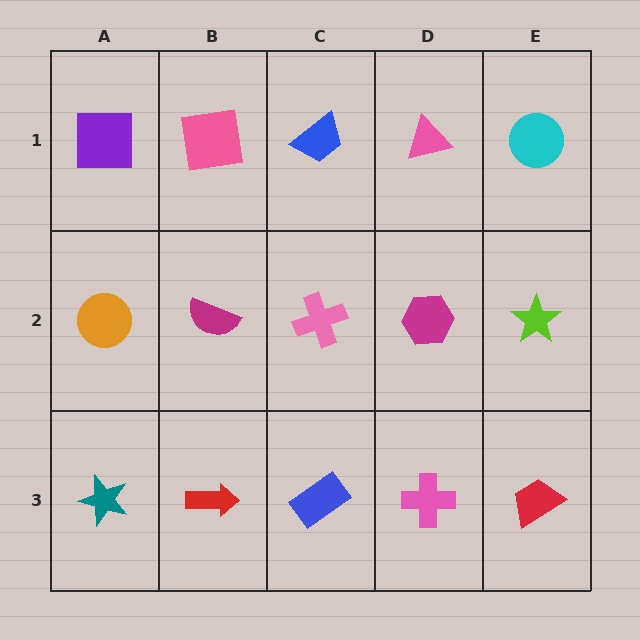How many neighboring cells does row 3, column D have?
3.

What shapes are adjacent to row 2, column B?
A pink square (row 1, column B), a red arrow (row 3, column B), an orange circle (row 2, column A), a pink cross (row 2, column C).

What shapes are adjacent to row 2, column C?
A blue trapezoid (row 1, column C), a blue rectangle (row 3, column C), a magenta semicircle (row 2, column B), a magenta hexagon (row 2, column D).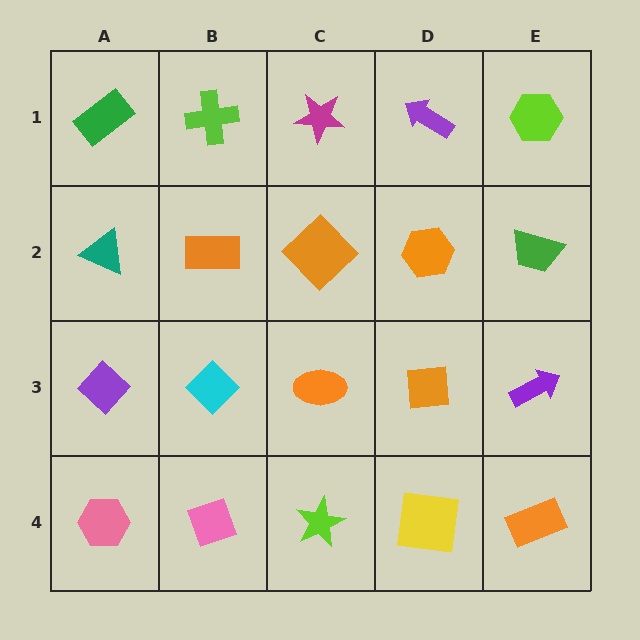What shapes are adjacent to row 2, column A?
A green rectangle (row 1, column A), a purple diamond (row 3, column A), an orange rectangle (row 2, column B).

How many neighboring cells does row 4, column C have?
3.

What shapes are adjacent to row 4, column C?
An orange ellipse (row 3, column C), a pink diamond (row 4, column B), a yellow square (row 4, column D).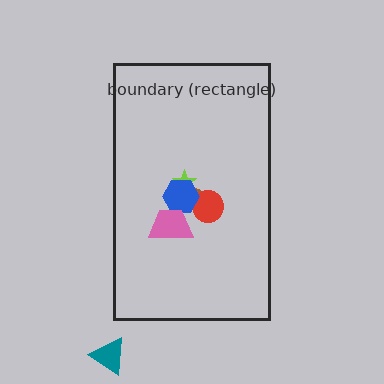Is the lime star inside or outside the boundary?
Inside.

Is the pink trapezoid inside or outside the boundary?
Inside.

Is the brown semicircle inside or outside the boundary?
Inside.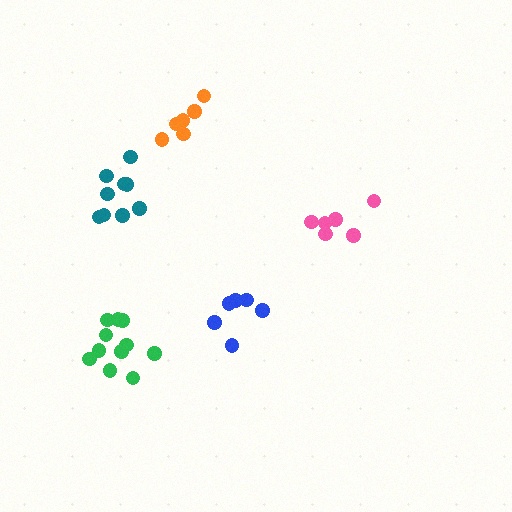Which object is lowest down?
The green cluster is bottommost.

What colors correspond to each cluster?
The clusters are colored: teal, pink, blue, orange, green.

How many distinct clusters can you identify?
There are 5 distinct clusters.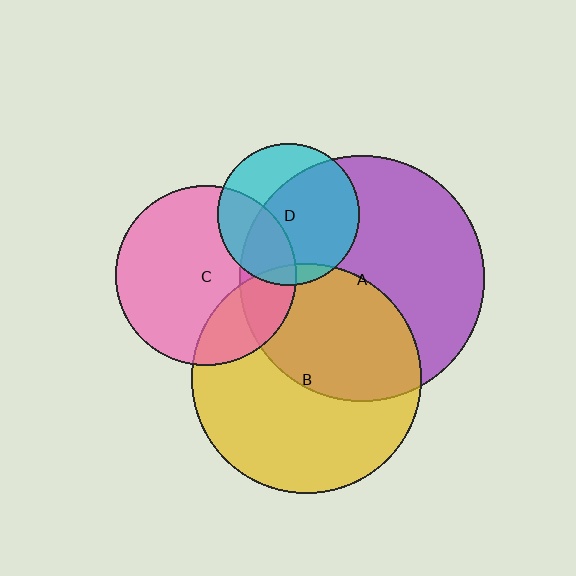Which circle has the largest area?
Circle A (purple).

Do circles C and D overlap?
Yes.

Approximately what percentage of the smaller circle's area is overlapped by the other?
Approximately 30%.